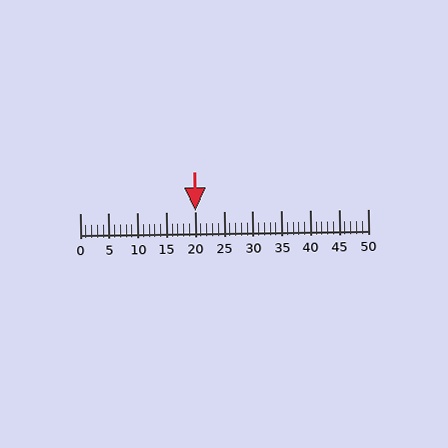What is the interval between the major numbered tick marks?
The major tick marks are spaced 5 units apart.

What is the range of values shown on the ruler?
The ruler shows values from 0 to 50.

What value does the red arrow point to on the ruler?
The red arrow points to approximately 20.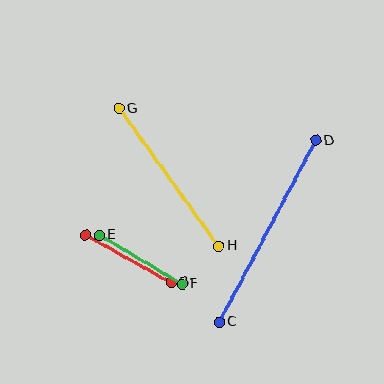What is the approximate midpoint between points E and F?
The midpoint is at approximately (141, 259) pixels.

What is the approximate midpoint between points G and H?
The midpoint is at approximately (169, 177) pixels.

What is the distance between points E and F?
The distance is approximately 96 pixels.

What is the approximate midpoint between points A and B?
The midpoint is at approximately (129, 259) pixels.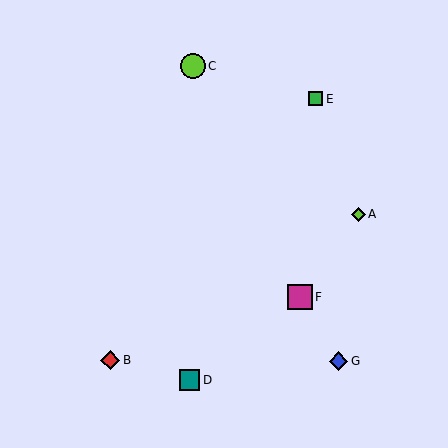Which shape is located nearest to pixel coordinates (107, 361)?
The red diamond (labeled B) at (110, 360) is nearest to that location.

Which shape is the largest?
The lime circle (labeled C) is the largest.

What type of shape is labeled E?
Shape E is a green square.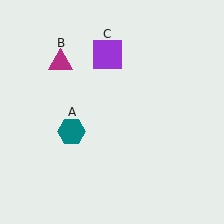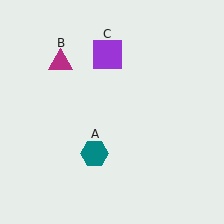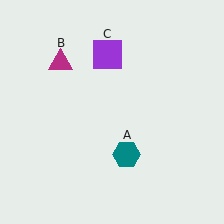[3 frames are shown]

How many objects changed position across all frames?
1 object changed position: teal hexagon (object A).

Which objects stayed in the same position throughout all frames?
Magenta triangle (object B) and purple square (object C) remained stationary.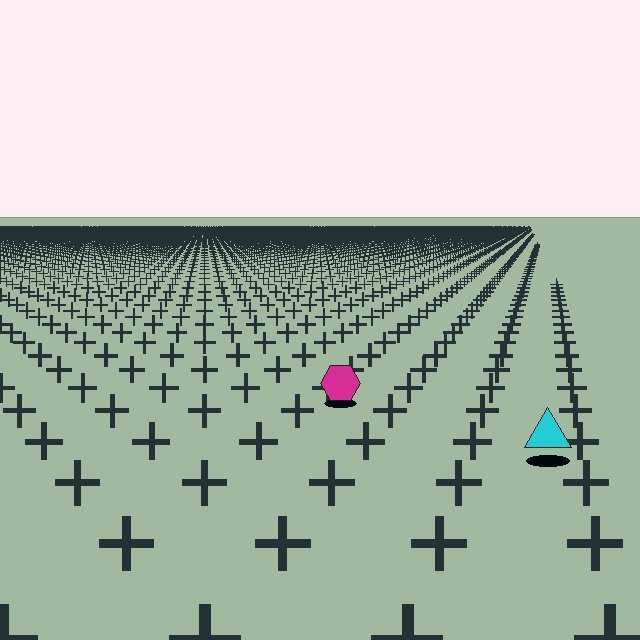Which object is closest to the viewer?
The cyan triangle is closest. The texture marks near it are larger and more spread out.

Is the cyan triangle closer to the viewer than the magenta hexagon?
Yes. The cyan triangle is closer — you can tell from the texture gradient: the ground texture is coarser near it.